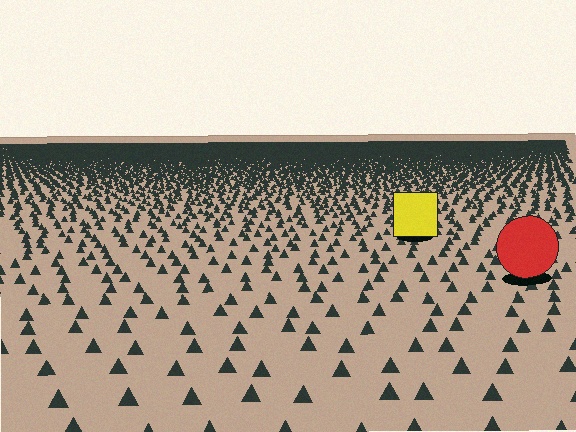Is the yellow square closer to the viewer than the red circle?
No. The red circle is closer — you can tell from the texture gradient: the ground texture is coarser near it.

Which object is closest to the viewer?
The red circle is closest. The texture marks near it are larger and more spread out.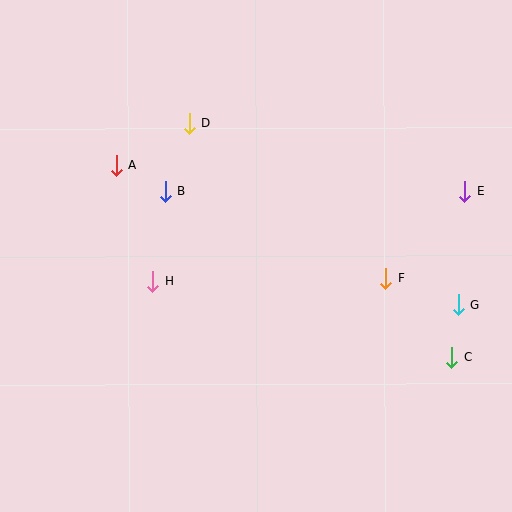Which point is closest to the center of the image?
Point H at (153, 281) is closest to the center.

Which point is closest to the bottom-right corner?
Point C is closest to the bottom-right corner.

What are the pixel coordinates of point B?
Point B is at (165, 192).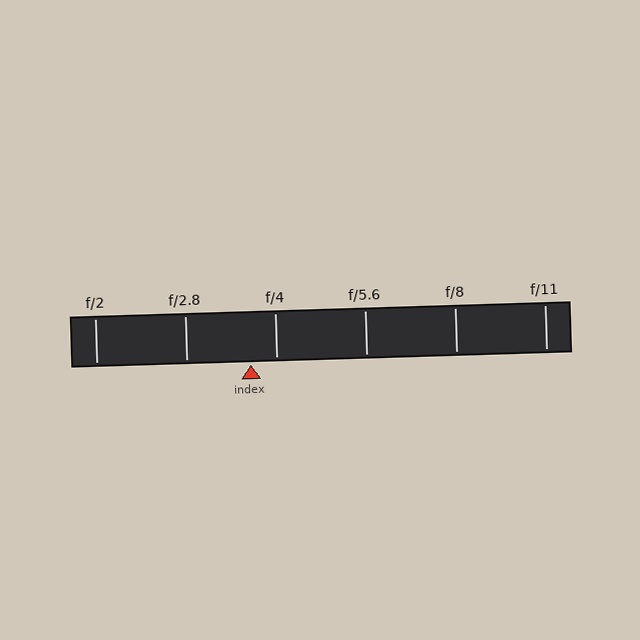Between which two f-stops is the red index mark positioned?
The index mark is between f/2.8 and f/4.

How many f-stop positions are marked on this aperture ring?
There are 6 f-stop positions marked.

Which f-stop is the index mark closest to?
The index mark is closest to f/4.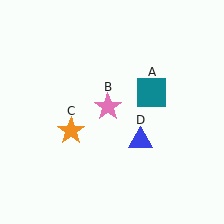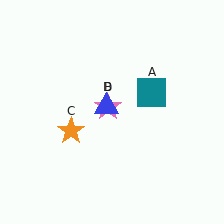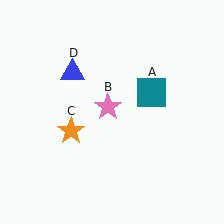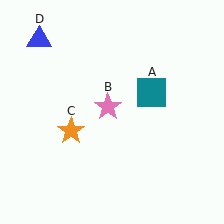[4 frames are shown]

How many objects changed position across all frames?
1 object changed position: blue triangle (object D).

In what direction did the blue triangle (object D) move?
The blue triangle (object D) moved up and to the left.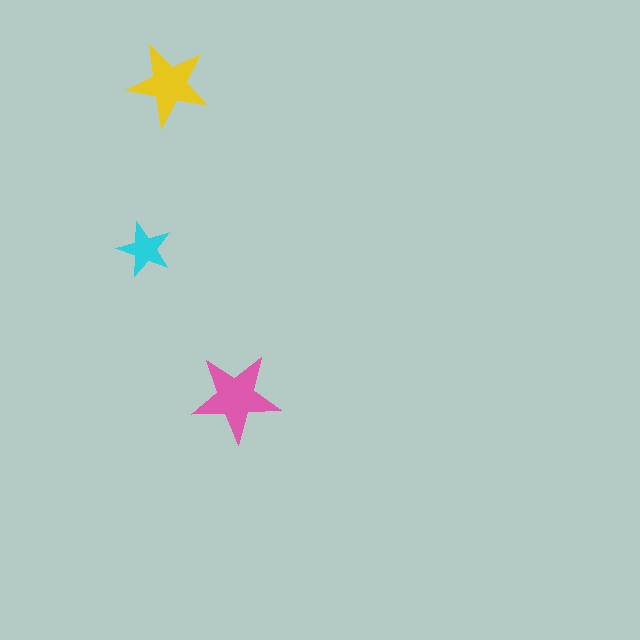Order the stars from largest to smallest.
the pink one, the yellow one, the cyan one.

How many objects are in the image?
There are 3 objects in the image.